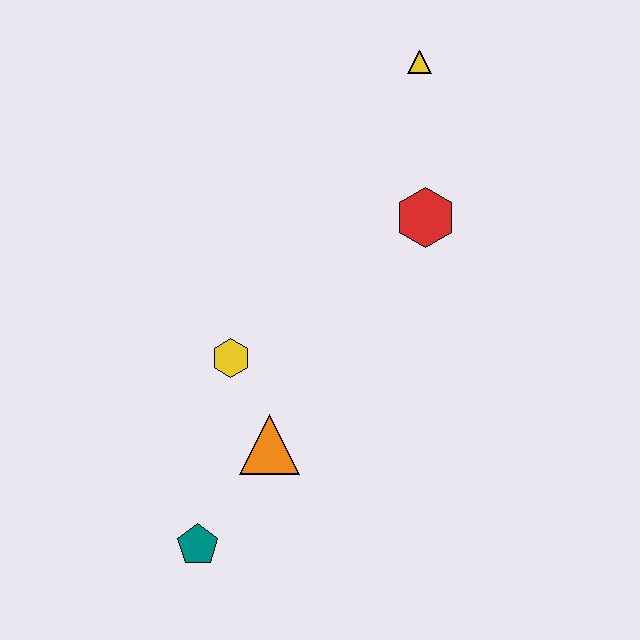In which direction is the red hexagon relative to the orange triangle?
The red hexagon is above the orange triangle.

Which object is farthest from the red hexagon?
The teal pentagon is farthest from the red hexagon.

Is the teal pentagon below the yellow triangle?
Yes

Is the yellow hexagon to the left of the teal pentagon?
No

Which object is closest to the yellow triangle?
The red hexagon is closest to the yellow triangle.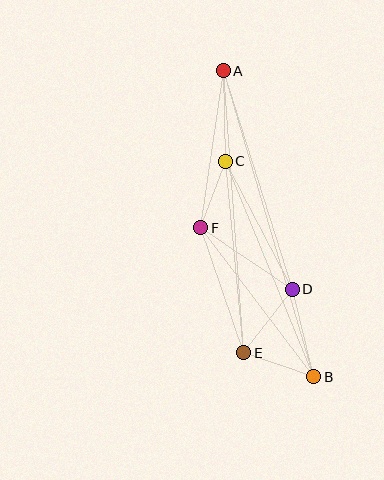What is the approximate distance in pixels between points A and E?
The distance between A and E is approximately 283 pixels.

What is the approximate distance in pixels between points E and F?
The distance between E and F is approximately 132 pixels.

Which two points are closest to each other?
Points C and F are closest to each other.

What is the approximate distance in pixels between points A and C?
The distance between A and C is approximately 90 pixels.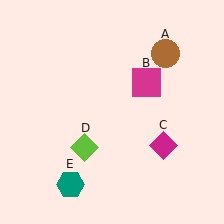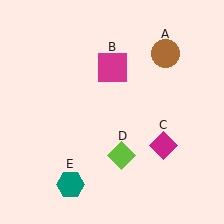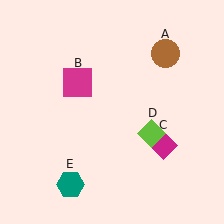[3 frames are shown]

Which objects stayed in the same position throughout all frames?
Brown circle (object A) and magenta diamond (object C) and teal hexagon (object E) remained stationary.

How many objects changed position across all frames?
2 objects changed position: magenta square (object B), lime diamond (object D).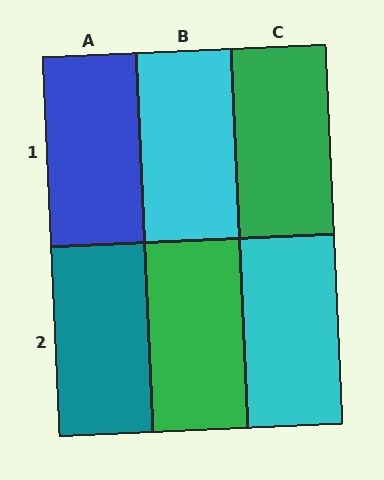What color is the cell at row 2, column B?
Green.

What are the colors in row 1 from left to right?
Blue, cyan, green.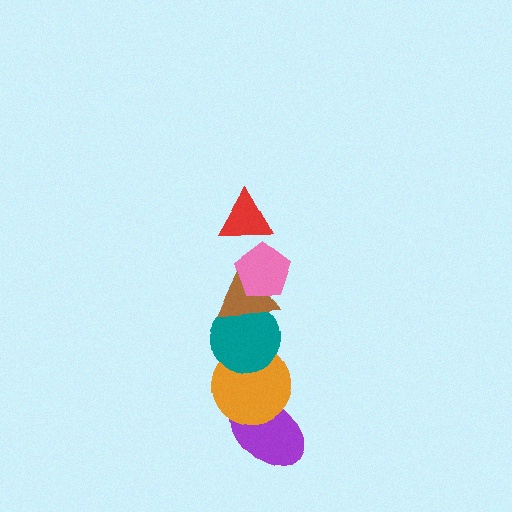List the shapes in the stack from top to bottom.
From top to bottom: the red triangle, the pink pentagon, the brown triangle, the teal circle, the orange circle, the purple ellipse.